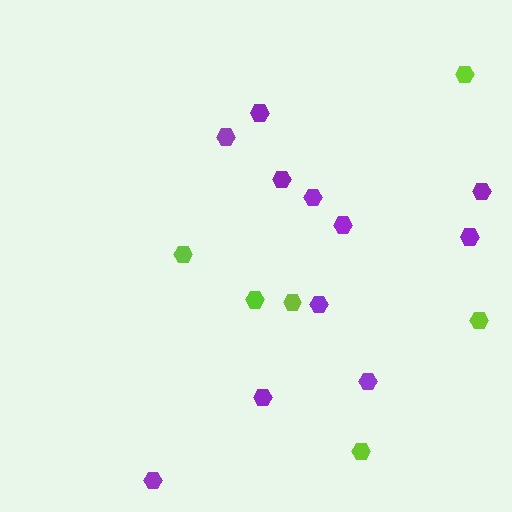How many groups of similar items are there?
There are 2 groups: one group of lime hexagons (6) and one group of purple hexagons (11).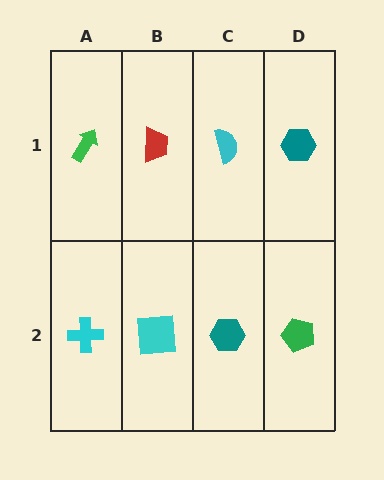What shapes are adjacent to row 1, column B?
A cyan square (row 2, column B), a green arrow (row 1, column A), a cyan semicircle (row 1, column C).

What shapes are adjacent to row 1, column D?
A green pentagon (row 2, column D), a cyan semicircle (row 1, column C).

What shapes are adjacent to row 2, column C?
A cyan semicircle (row 1, column C), a cyan square (row 2, column B), a green pentagon (row 2, column D).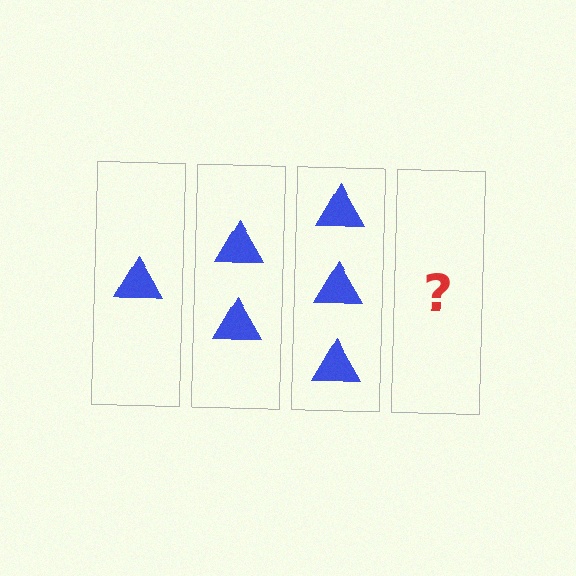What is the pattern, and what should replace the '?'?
The pattern is that each step adds one more triangle. The '?' should be 4 triangles.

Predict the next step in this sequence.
The next step is 4 triangles.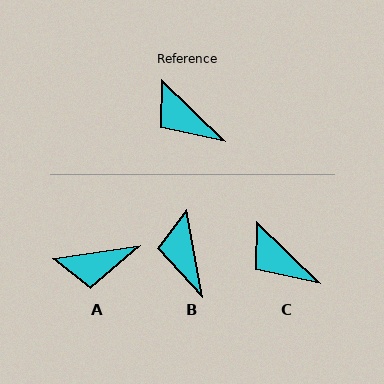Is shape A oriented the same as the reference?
No, it is off by about 53 degrees.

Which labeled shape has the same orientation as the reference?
C.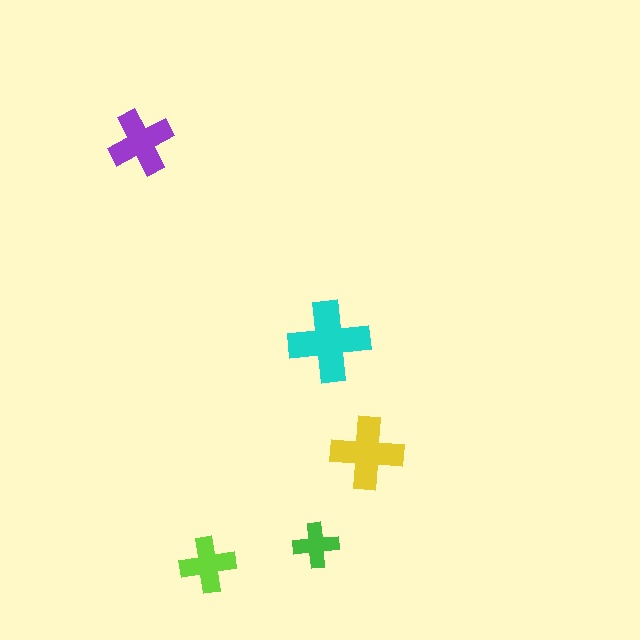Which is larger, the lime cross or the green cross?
The lime one.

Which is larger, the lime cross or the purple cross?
The purple one.